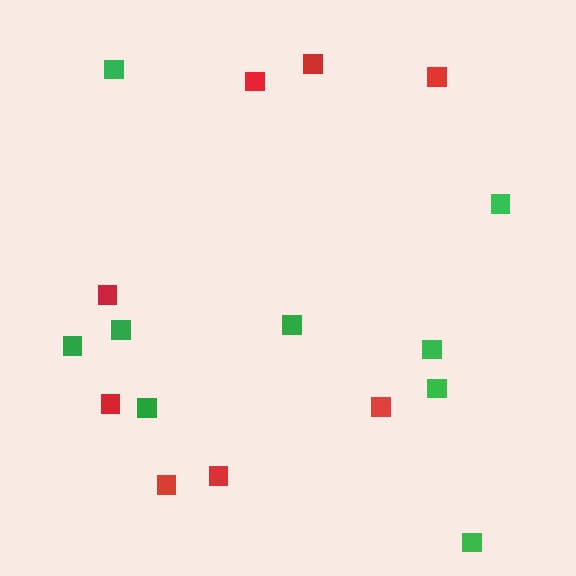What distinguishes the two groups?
There are 2 groups: one group of red squares (8) and one group of green squares (9).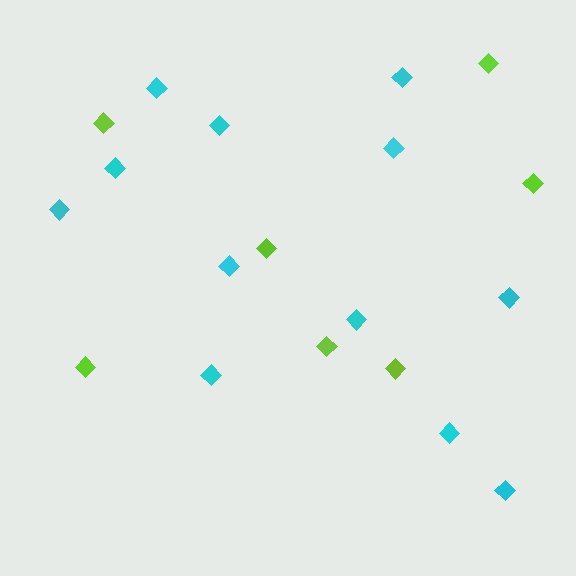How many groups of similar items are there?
There are 2 groups: one group of lime diamonds (7) and one group of cyan diamonds (12).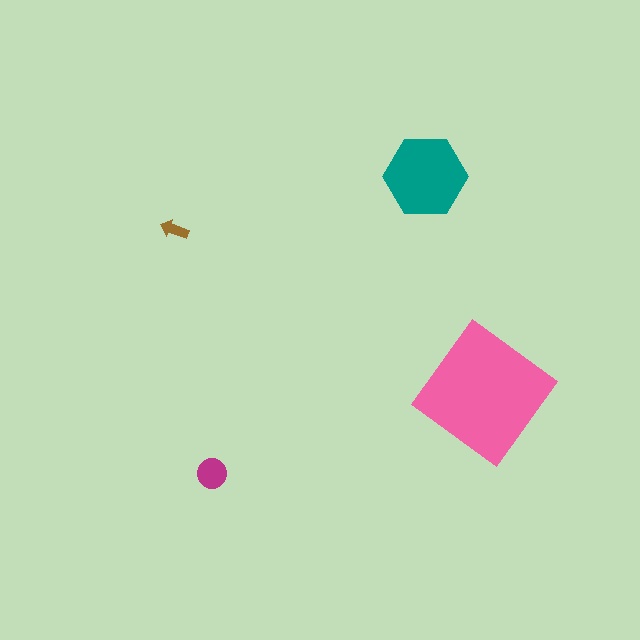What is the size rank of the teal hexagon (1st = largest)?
2nd.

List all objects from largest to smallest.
The pink diamond, the teal hexagon, the magenta circle, the brown arrow.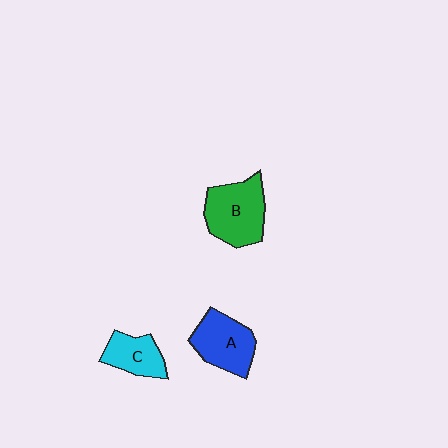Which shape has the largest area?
Shape B (green).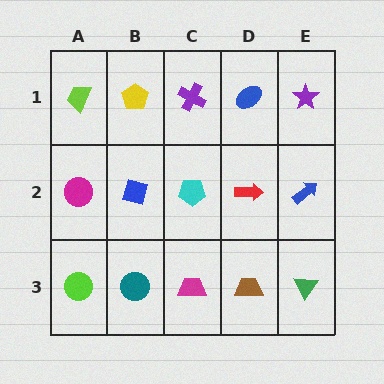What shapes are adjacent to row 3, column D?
A red arrow (row 2, column D), a magenta trapezoid (row 3, column C), a green triangle (row 3, column E).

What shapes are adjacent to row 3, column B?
A blue square (row 2, column B), a lime circle (row 3, column A), a magenta trapezoid (row 3, column C).